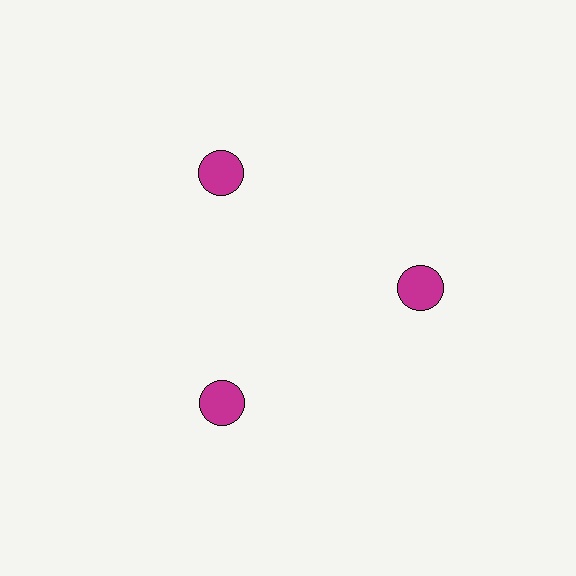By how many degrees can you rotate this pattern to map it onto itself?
The pattern maps onto itself every 120 degrees of rotation.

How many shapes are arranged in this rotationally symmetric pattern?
There are 3 shapes, arranged in 3 groups of 1.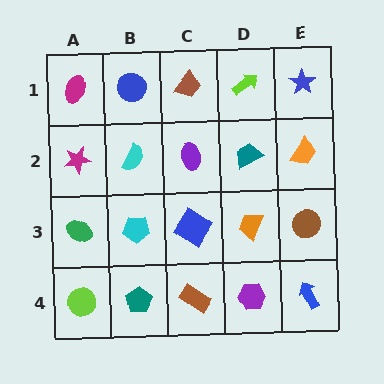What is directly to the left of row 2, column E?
A teal trapezoid.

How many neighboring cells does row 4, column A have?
2.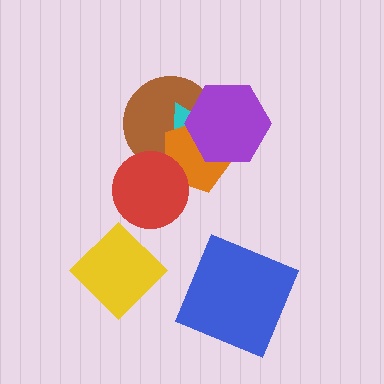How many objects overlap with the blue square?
0 objects overlap with the blue square.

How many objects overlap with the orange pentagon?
4 objects overlap with the orange pentagon.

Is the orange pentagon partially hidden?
Yes, it is partially covered by another shape.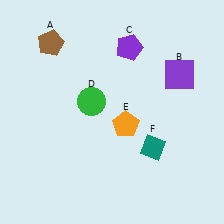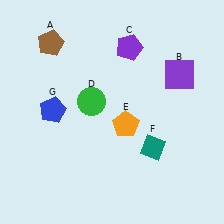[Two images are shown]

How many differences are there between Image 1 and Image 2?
There is 1 difference between the two images.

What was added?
A blue pentagon (G) was added in Image 2.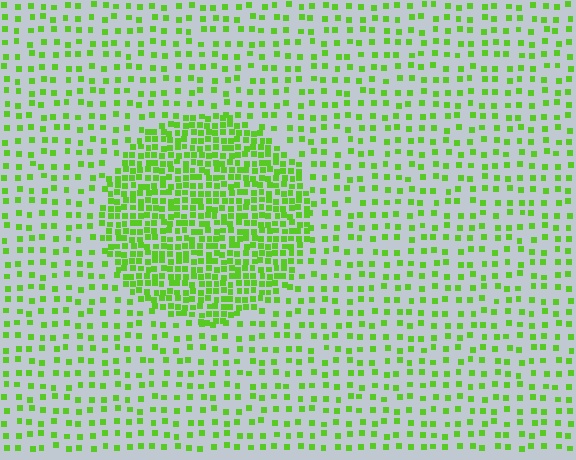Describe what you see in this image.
The image contains small lime elements arranged at two different densities. A circle-shaped region is visible where the elements are more densely packed than the surrounding area.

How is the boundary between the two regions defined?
The boundary is defined by a change in element density (approximately 2.6x ratio). All elements are the same color, size, and shape.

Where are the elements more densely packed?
The elements are more densely packed inside the circle boundary.